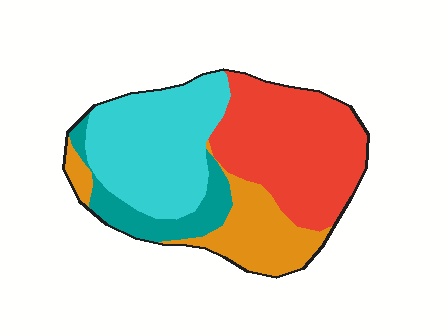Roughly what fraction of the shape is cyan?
Cyan takes up between a sixth and a third of the shape.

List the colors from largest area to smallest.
From largest to smallest: red, cyan, orange, teal.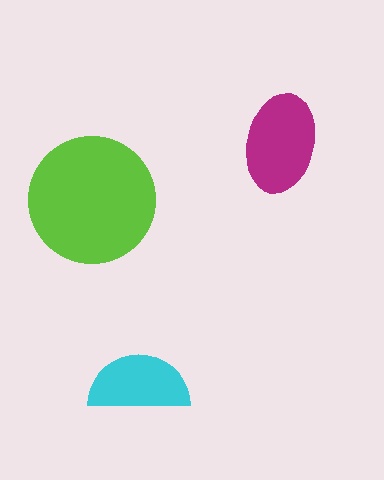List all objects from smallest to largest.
The cyan semicircle, the magenta ellipse, the lime circle.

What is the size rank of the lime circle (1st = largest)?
1st.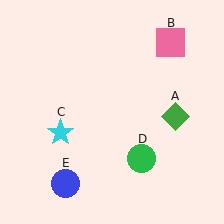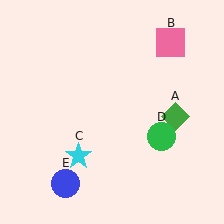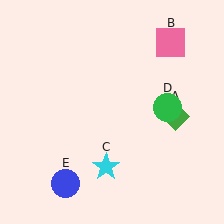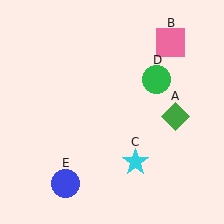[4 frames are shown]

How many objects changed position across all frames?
2 objects changed position: cyan star (object C), green circle (object D).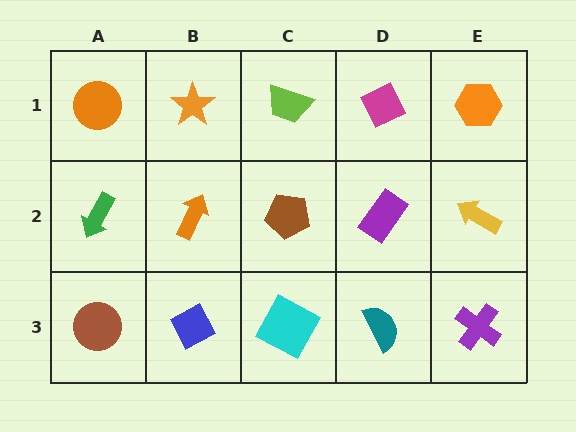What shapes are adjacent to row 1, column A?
A green arrow (row 2, column A), an orange star (row 1, column B).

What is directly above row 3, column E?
A yellow arrow.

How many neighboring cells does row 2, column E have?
3.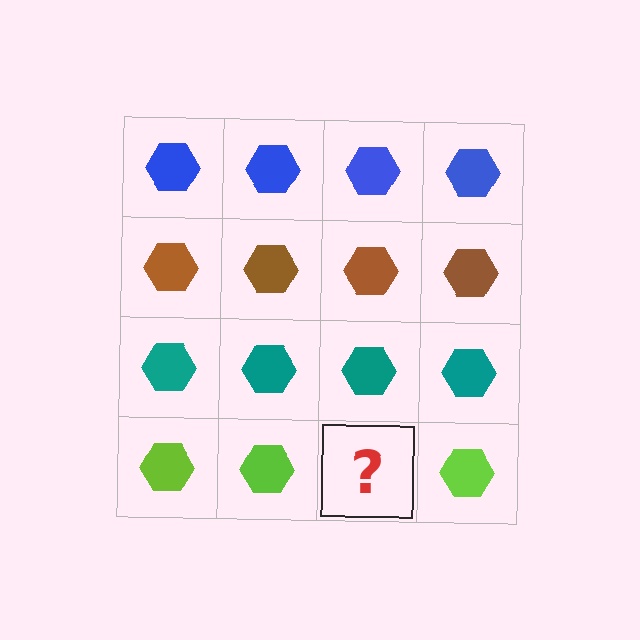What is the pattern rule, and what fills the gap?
The rule is that each row has a consistent color. The gap should be filled with a lime hexagon.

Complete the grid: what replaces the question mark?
The question mark should be replaced with a lime hexagon.